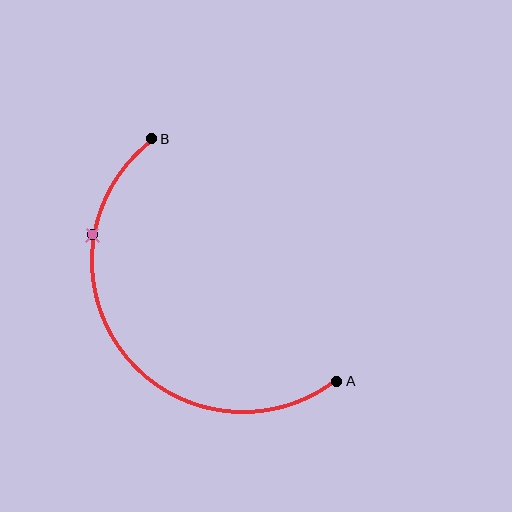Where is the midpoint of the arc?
The arc midpoint is the point on the curve farthest from the straight line joining A and B. It sits below and to the left of that line.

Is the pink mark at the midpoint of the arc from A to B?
No. The pink mark lies on the arc but is closer to endpoint B. The arc midpoint would be at the point on the curve equidistant along the arc from both A and B.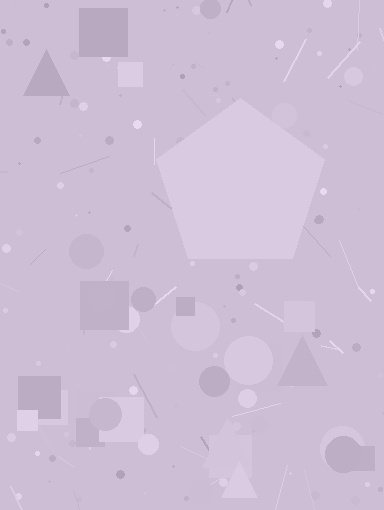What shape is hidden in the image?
A pentagon is hidden in the image.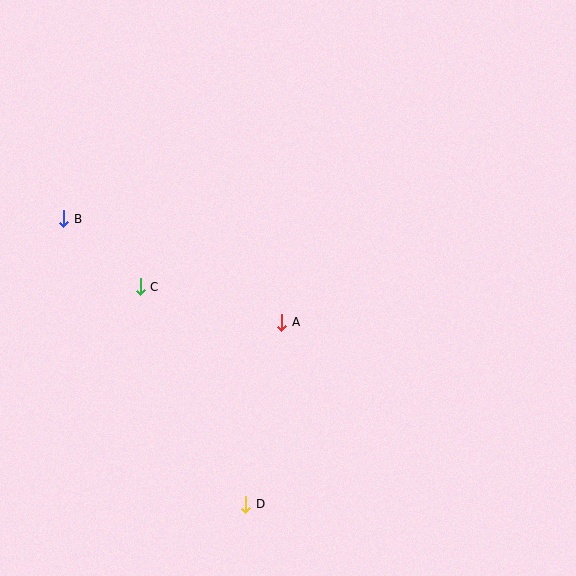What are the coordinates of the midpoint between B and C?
The midpoint between B and C is at (102, 253).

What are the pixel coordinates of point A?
Point A is at (282, 322).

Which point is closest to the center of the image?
Point A at (282, 322) is closest to the center.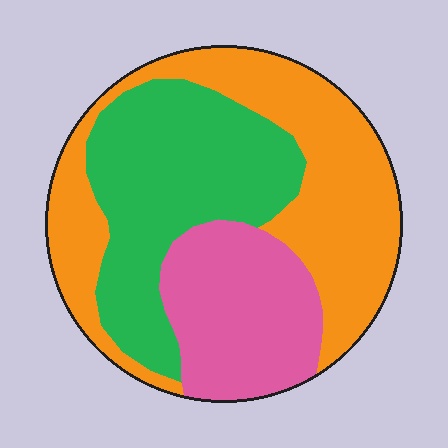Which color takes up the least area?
Pink, at roughly 25%.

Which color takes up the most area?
Orange, at roughly 40%.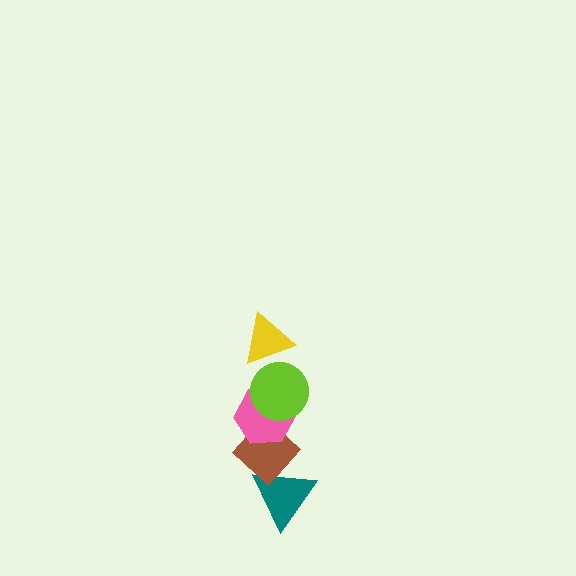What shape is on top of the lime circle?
The yellow triangle is on top of the lime circle.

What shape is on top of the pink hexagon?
The lime circle is on top of the pink hexagon.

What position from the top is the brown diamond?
The brown diamond is 4th from the top.